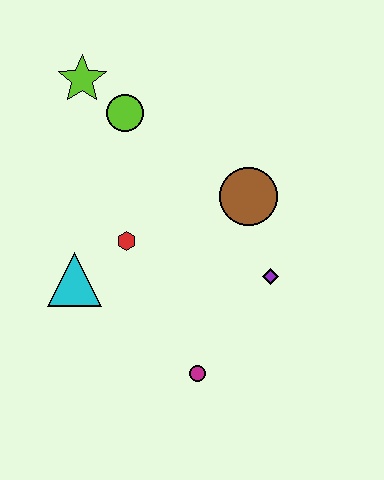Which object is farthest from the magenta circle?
The lime star is farthest from the magenta circle.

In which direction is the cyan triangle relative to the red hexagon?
The cyan triangle is to the left of the red hexagon.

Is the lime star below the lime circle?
No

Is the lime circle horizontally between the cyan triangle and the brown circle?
Yes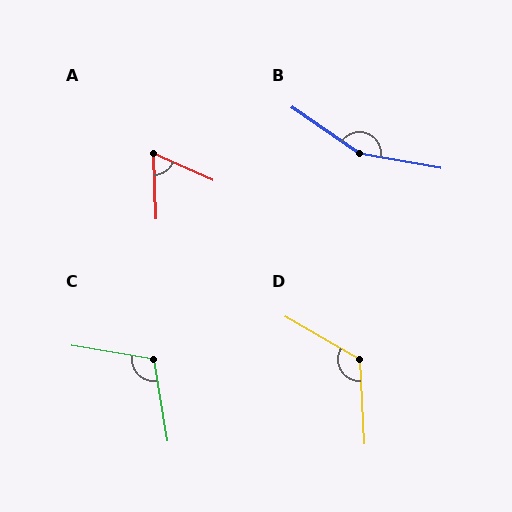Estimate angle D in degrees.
Approximately 123 degrees.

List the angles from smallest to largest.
A (63°), C (108°), D (123°), B (156°).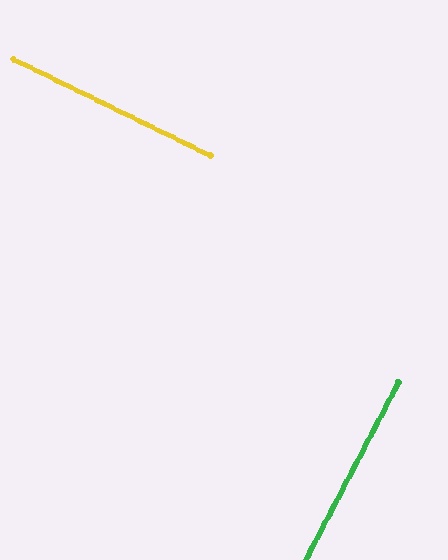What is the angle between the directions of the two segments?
Approximately 89 degrees.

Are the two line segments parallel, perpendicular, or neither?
Perpendicular — they meet at approximately 89°.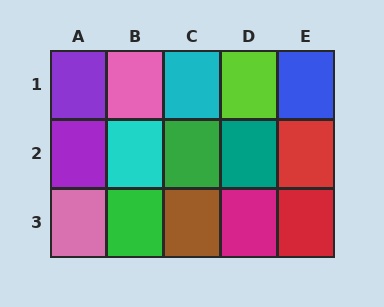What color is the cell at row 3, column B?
Green.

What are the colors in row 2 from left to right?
Purple, cyan, green, teal, red.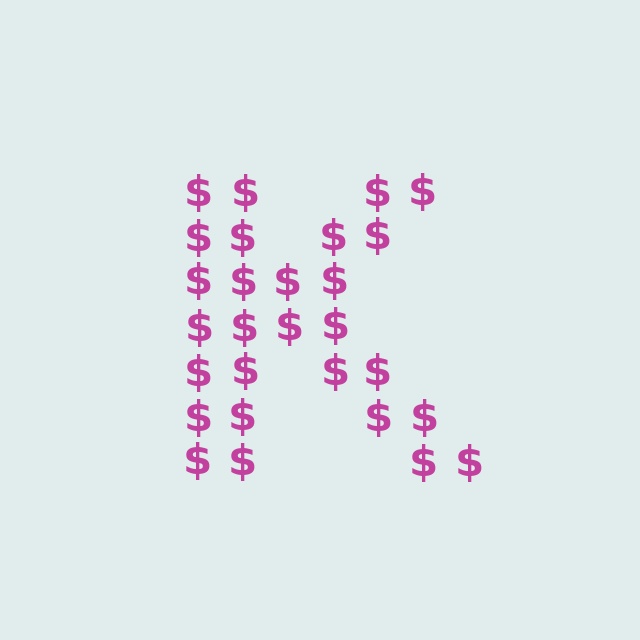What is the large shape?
The large shape is the letter K.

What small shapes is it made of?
It is made of small dollar signs.